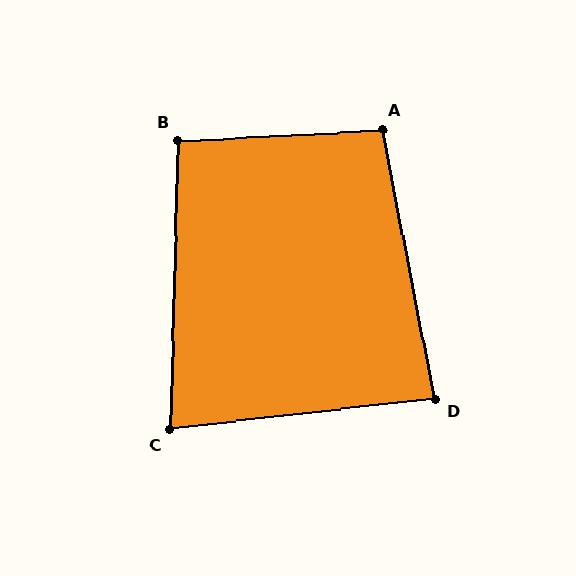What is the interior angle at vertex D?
Approximately 86 degrees (approximately right).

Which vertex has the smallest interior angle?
C, at approximately 82 degrees.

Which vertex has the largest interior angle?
A, at approximately 98 degrees.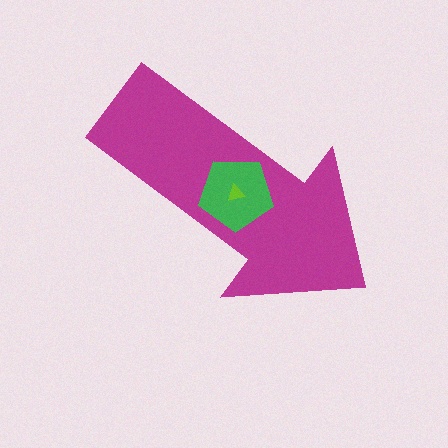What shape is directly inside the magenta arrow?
The green pentagon.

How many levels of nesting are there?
3.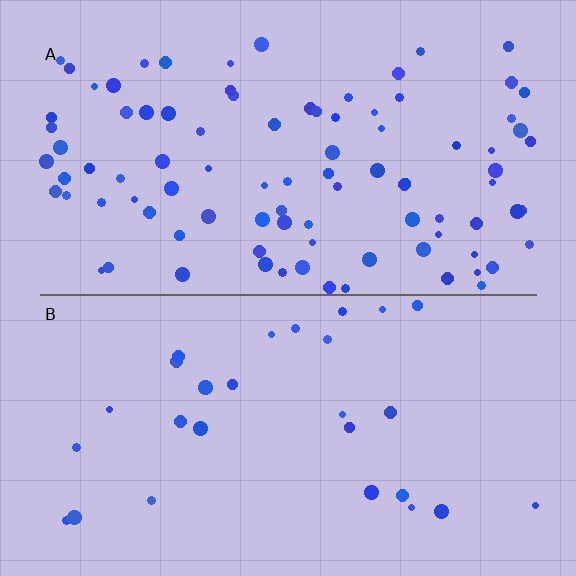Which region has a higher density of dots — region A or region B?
A (the top).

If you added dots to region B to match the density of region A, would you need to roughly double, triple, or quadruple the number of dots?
Approximately triple.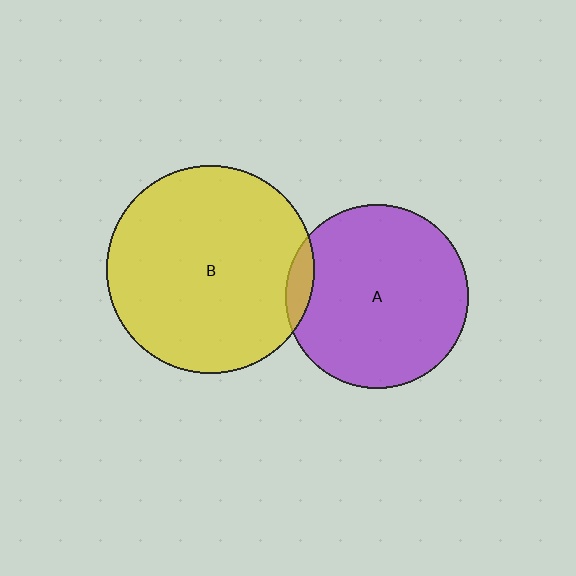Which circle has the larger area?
Circle B (yellow).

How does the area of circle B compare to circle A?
Approximately 1.3 times.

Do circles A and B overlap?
Yes.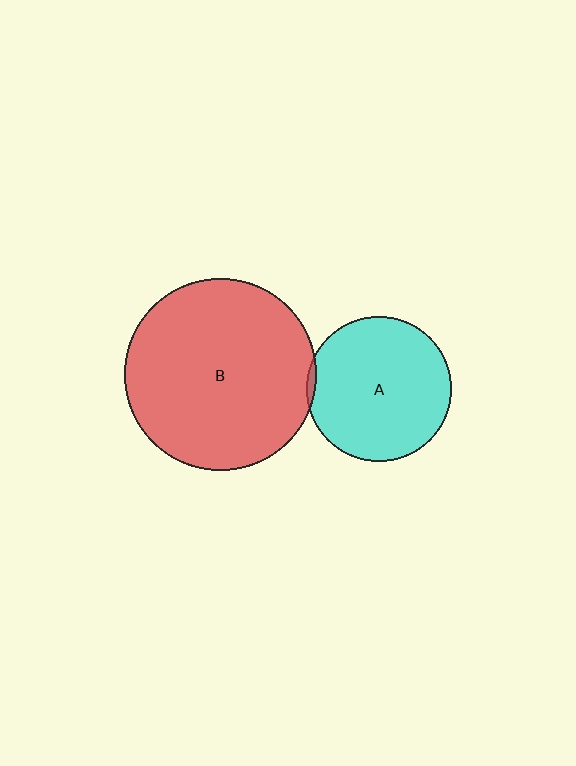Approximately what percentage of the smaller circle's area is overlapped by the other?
Approximately 5%.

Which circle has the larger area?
Circle B (red).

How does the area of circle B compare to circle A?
Approximately 1.8 times.